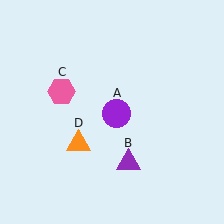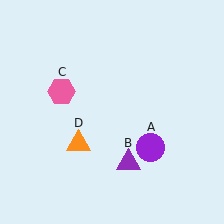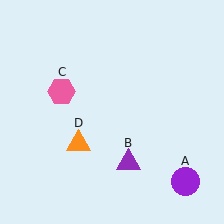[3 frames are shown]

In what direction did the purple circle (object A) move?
The purple circle (object A) moved down and to the right.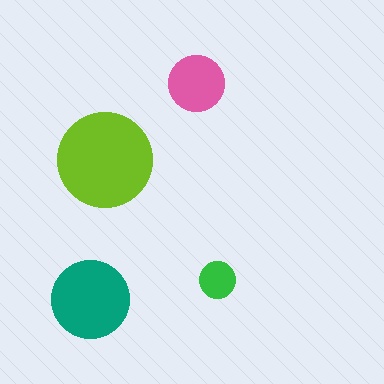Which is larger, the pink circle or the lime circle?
The lime one.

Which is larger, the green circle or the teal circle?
The teal one.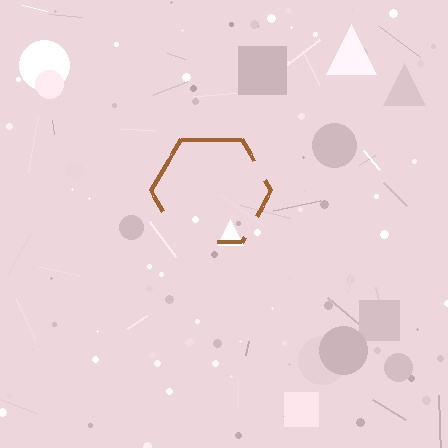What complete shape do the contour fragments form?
The contour fragments form a hexagon.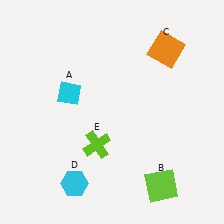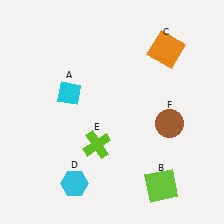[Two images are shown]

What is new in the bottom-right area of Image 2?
A brown circle (F) was added in the bottom-right area of Image 2.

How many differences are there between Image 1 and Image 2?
There is 1 difference between the two images.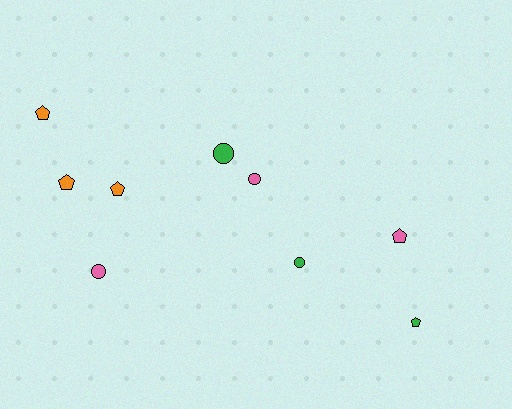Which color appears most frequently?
Green, with 3 objects.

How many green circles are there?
There are 2 green circles.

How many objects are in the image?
There are 9 objects.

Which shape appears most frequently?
Pentagon, with 5 objects.